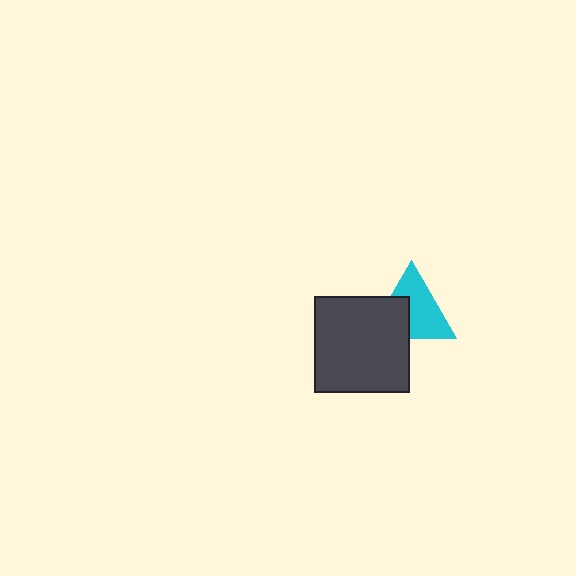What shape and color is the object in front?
The object in front is a dark gray square.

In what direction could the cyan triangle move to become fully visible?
The cyan triangle could move toward the upper-right. That would shift it out from behind the dark gray square entirely.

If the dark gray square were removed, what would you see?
You would see the complete cyan triangle.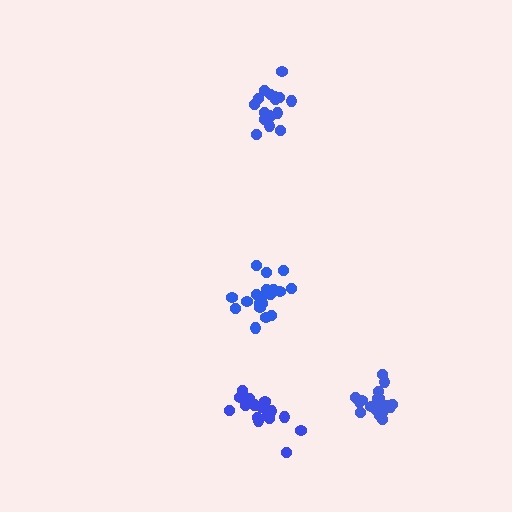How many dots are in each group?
Group 1: 16 dots, Group 2: 19 dots, Group 3: 19 dots, Group 4: 18 dots (72 total).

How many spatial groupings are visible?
There are 4 spatial groupings.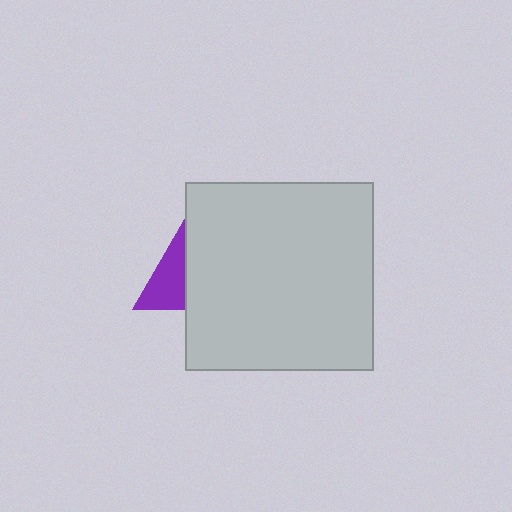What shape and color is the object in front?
The object in front is a light gray square.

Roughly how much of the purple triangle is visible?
A small part of it is visible (roughly 40%).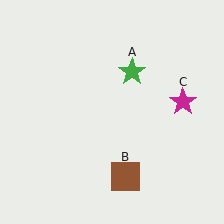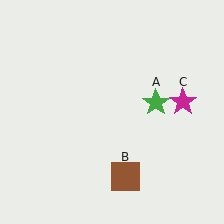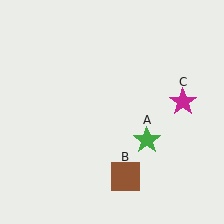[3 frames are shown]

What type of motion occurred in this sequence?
The green star (object A) rotated clockwise around the center of the scene.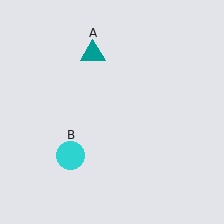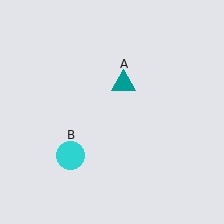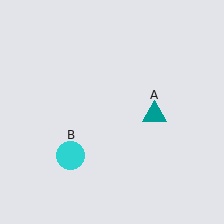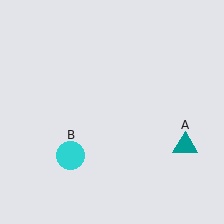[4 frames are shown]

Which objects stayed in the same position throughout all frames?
Cyan circle (object B) remained stationary.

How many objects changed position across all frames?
1 object changed position: teal triangle (object A).